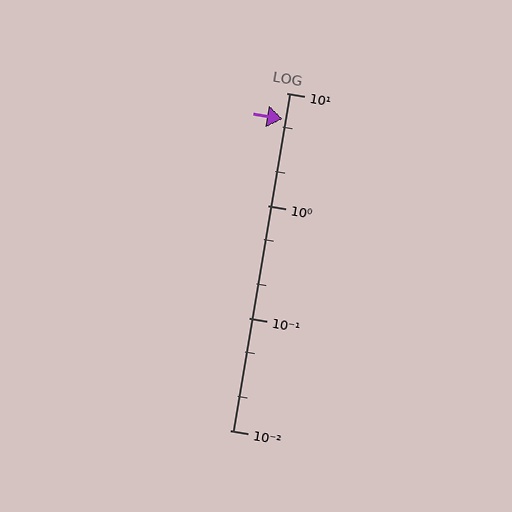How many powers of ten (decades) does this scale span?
The scale spans 3 decades, from 0.01 to 10.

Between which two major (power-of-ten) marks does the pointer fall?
The pointer is between 1 and 10.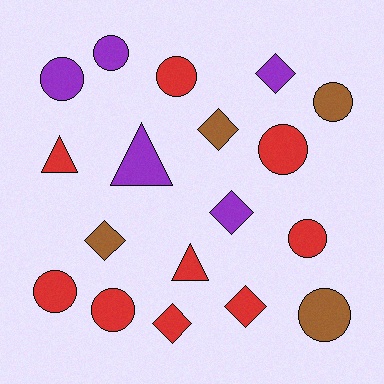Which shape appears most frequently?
Circle, with 9 objects.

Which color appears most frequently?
Red, with 9 objects.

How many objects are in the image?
There are 18 objects.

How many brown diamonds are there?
There are 2 brown diamonds.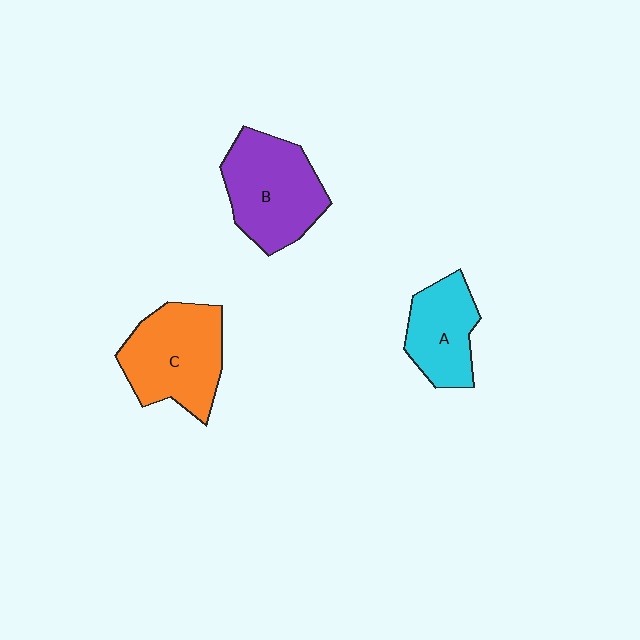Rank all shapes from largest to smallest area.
From largest to smallest: C (orange), B (purple), A (cyan).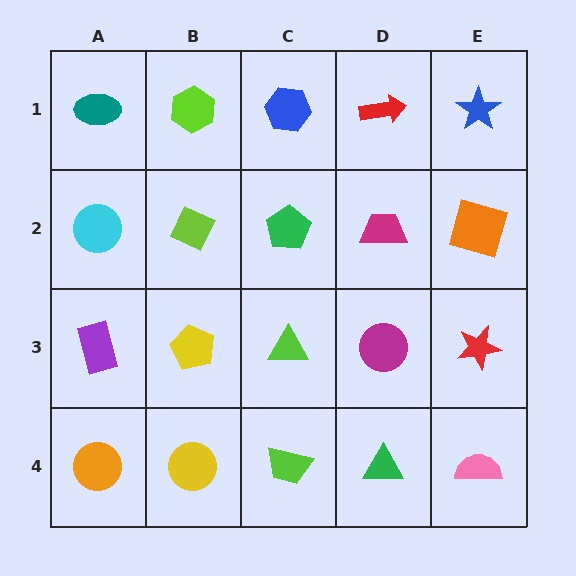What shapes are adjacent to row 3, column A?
A cyan circle (row 2, column A), an orange circle (row 4, column A), a yellow pentagon (row 3, column B).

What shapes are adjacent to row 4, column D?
A magenta circle (row 3, column D), a lime trapezoid (row 4, column C), a pink semicircle (row 4, column E).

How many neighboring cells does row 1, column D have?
3.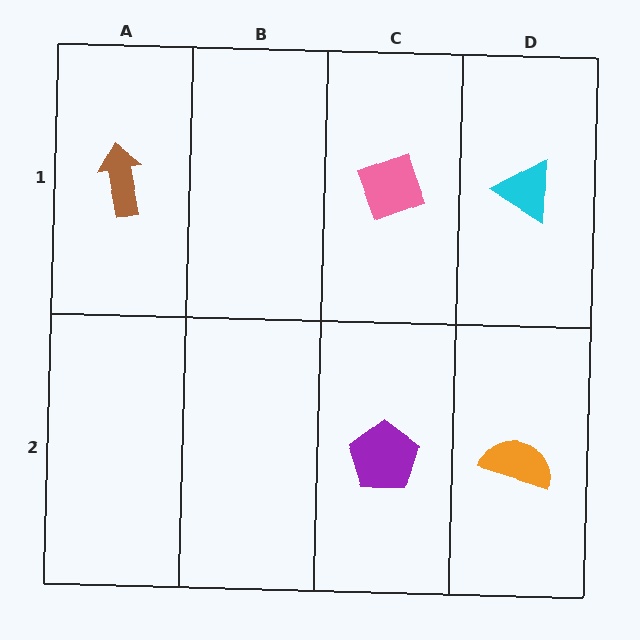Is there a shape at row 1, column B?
No, that cell is empty.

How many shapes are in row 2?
2 shapes.